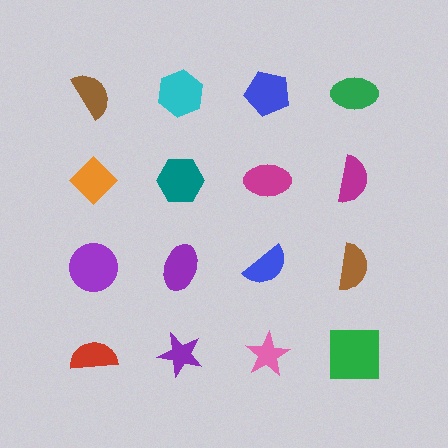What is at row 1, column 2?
A cyan hexagon.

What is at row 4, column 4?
A green square.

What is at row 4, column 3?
A pink star.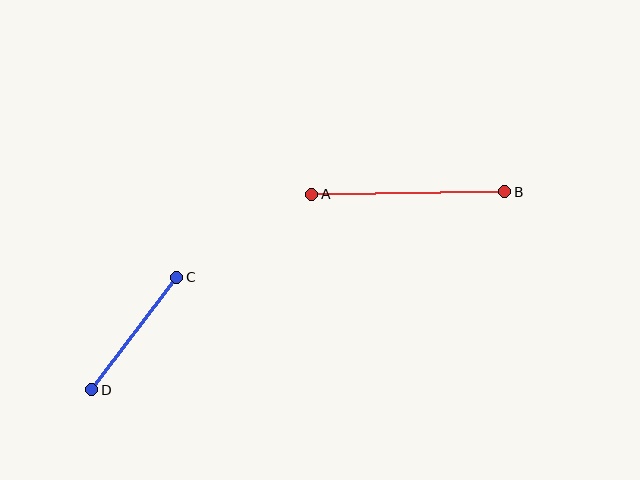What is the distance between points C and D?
The distance is approximately 141 pixels.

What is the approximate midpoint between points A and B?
The midpoint is at approximately (408, 193) pixels.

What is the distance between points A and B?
The distance is approximately 193 pixels.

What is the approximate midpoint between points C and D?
The midpoint is at approximately (134, 334) pixels.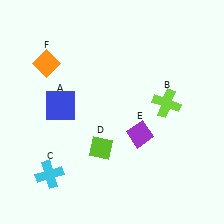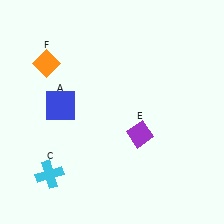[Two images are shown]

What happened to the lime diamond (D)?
The lime diamond (D) was removed in Image 2. It was in the bottom-left area of Image 1.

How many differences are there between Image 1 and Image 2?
There are 2 differences between the two images.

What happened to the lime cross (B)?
The lime cross (B) was removed in Image 2. It was in the top-right area of Image 1.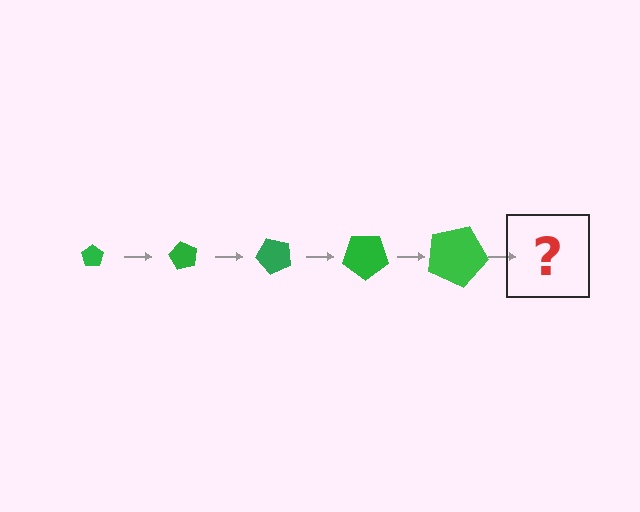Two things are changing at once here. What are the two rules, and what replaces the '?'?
The two rules are that the pentagon grows larger each step and it rotates 60 degrees each step. The '?' should be a pentagon, larger than the previous one and rotated 300 degrees from the start.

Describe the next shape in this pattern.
It should be a pentagon, larger than the previous one and rotated 300 degrees from the start.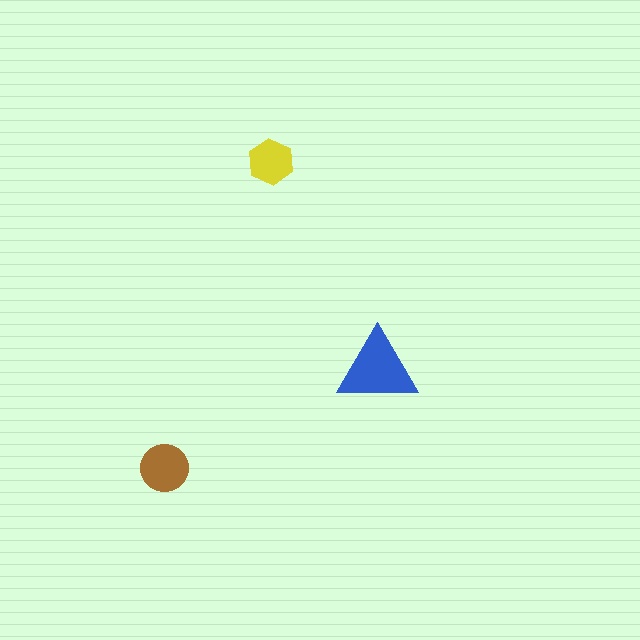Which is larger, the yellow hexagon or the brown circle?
The brown circle.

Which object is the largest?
The blue triangle.